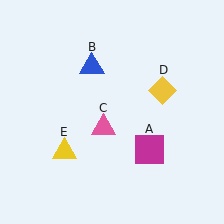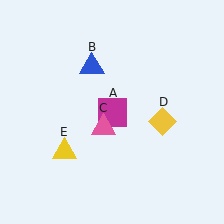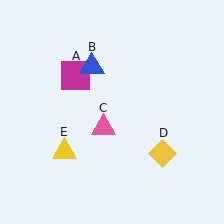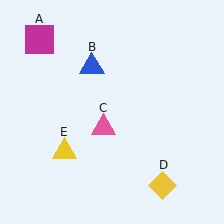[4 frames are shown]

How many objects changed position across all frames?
2 objects changed position: magenta square (object A), yellow diamond (object D).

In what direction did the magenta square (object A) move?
The magenta square (object A) moved up and to the left.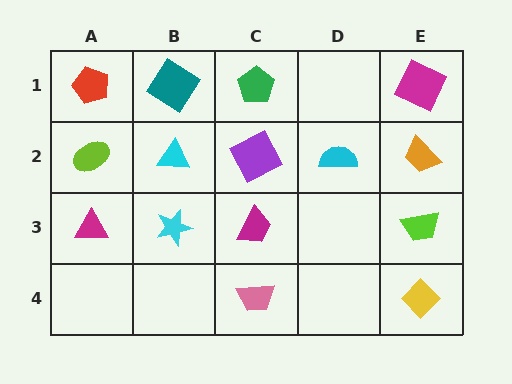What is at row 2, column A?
A lime ellipse.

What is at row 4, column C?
A pink trapezoid.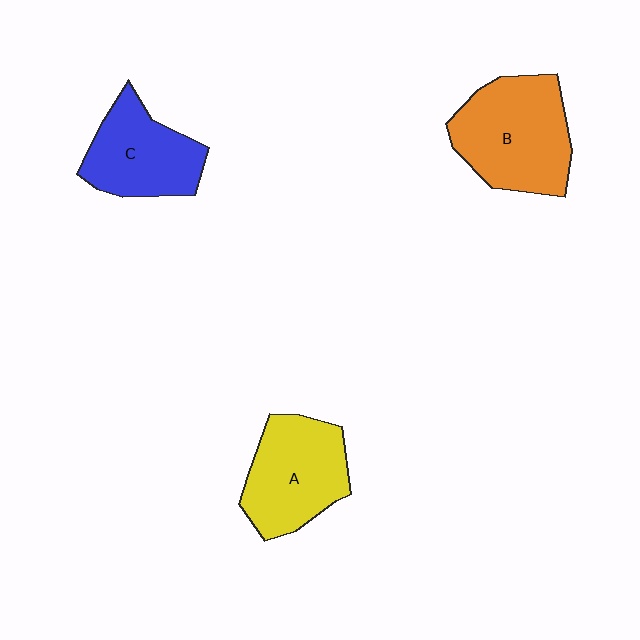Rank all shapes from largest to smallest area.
From largest to smallest: B (orange), A (yellow), C (blue).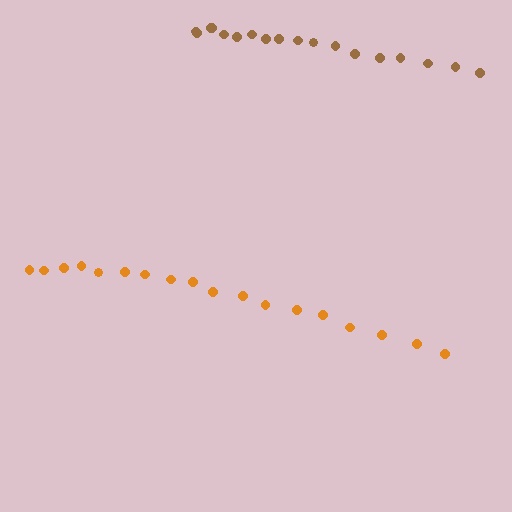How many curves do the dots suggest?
There are 2 distinct paths.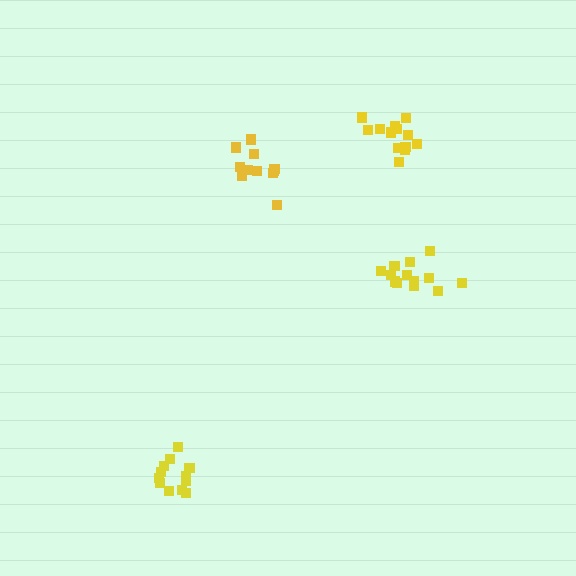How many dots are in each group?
Group 1: 13 dots, Group 2: 13 dots, Group 3: 12 dots, Group 4: 12 dots (50 total).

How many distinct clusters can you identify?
There are 4 distinct clusters.